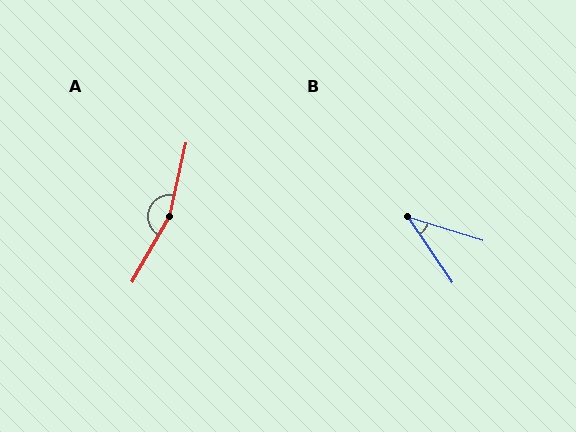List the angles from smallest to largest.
B (38°), A (163°).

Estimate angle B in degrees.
Approximately 38 degrees.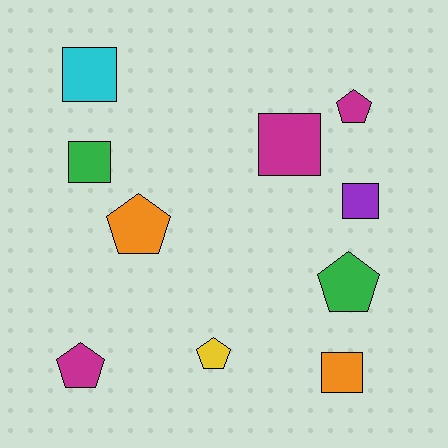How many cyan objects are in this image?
There is 1 cyan object.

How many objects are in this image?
There are 10 objects.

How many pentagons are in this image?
There are 5 pentagons.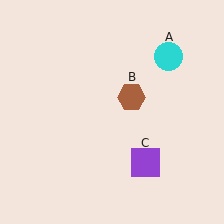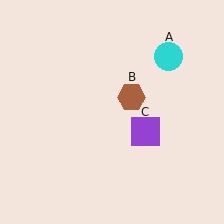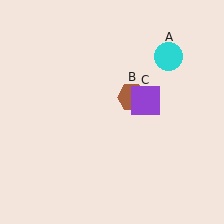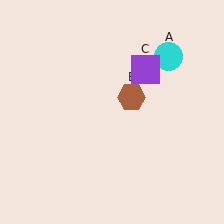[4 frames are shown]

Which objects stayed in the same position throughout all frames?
Cyan circle (object A) and brown hexagon (object B) remained stationary.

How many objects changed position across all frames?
1 object changed position: purple square (object C).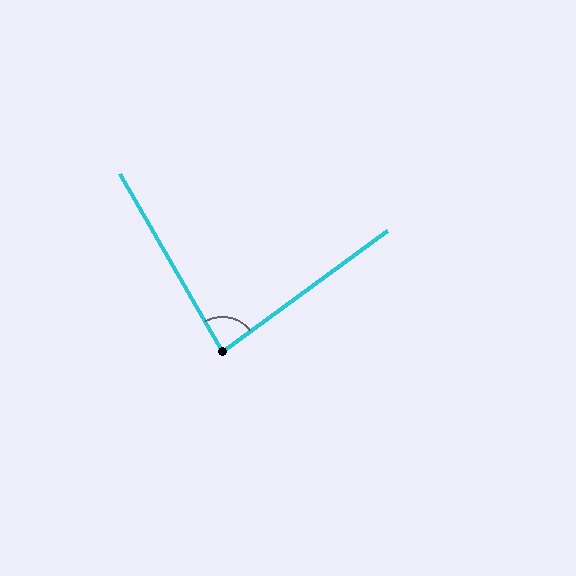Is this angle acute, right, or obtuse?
It is acute.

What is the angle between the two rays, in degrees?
Approximately 84 degrees.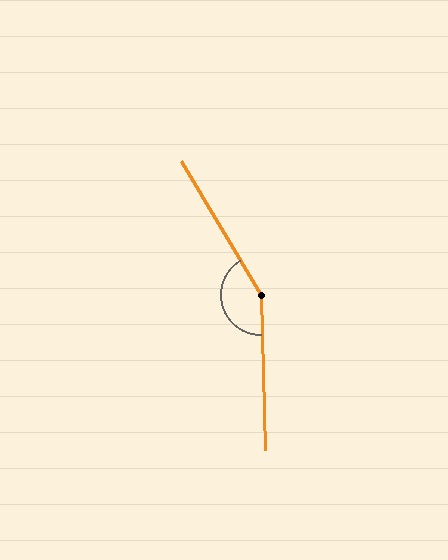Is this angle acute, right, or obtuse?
It is obtuse.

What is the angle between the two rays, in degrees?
Approximately 151 degrees.